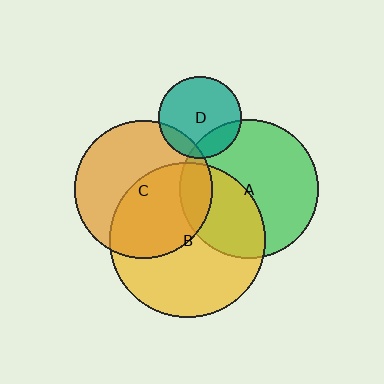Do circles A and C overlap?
Yes.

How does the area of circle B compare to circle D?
Approximately 3.5 times.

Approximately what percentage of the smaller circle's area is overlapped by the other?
Approximately 15%.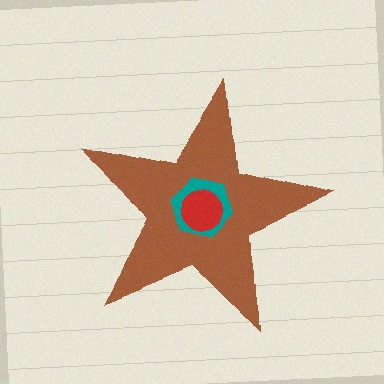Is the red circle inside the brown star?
Yes.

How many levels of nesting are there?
3.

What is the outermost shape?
The brown star.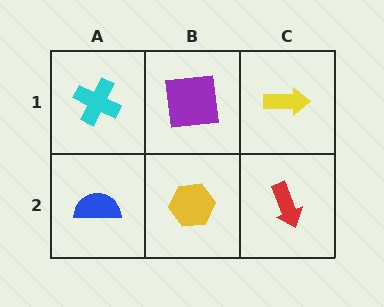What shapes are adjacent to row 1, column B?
A yellow hexagon (row 2, column B), a cyan cross (row 1, column A), a yellow arrow (row 1, column C).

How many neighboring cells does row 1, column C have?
2.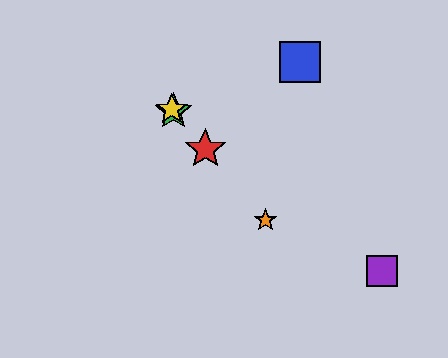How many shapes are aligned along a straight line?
4 shapes (the red star, the green star, the yellow star, the orange star) are aligned along a straight line.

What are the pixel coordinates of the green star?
The green star is at (174, 112).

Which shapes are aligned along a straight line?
The red star, the green star, the yellow star, the orange star are aligned along a straight line.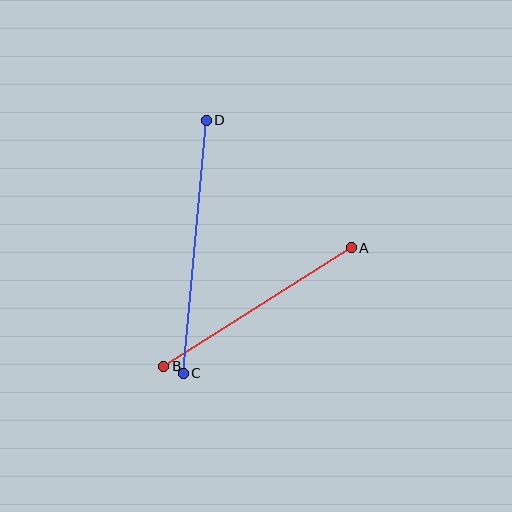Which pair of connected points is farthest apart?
Points C and D are farthest apart.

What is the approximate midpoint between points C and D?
The midpoint is at approximately (195, 247) pixels.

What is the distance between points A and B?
The distance is approximately 222 pixels.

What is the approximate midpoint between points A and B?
The midpoint is at approximately (257, 307) pixels.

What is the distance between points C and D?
The distance is approximately 254 pixels.